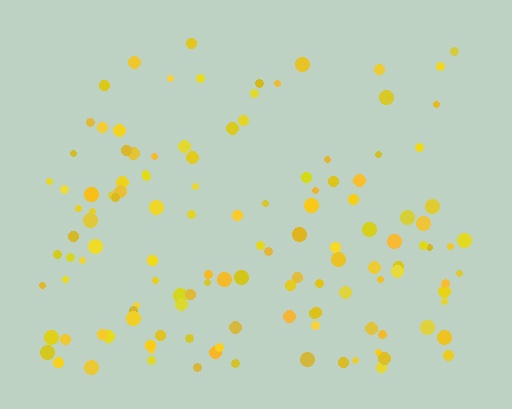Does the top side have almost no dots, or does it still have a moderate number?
Still a moderate number, just noticeably fewer than the bottom.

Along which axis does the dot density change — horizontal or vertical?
Vertical.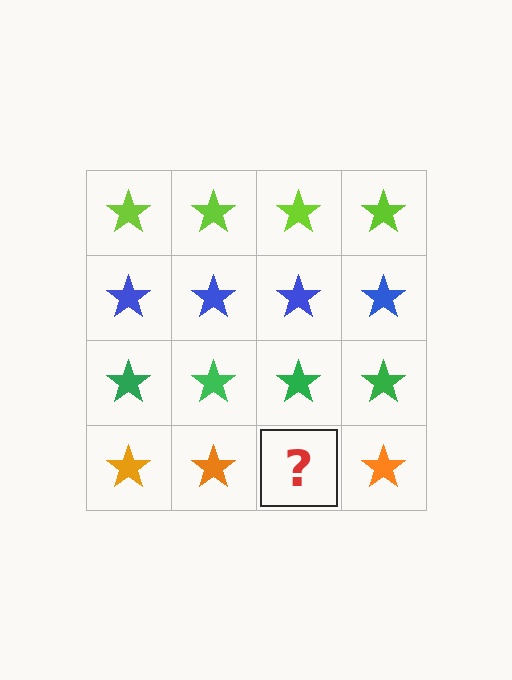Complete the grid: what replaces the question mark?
The question mark should be replaced with an orange star.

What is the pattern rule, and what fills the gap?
The rule is that each row has a consistent color. The gap should be filled with an orange star.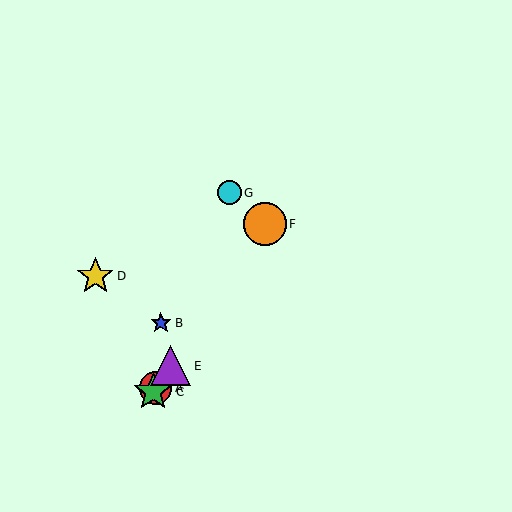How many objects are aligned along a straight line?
4 objects (A, C, E, F) are aligned along a straight line.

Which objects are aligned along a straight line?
Objects A, C, E, F are aligned along a straight line.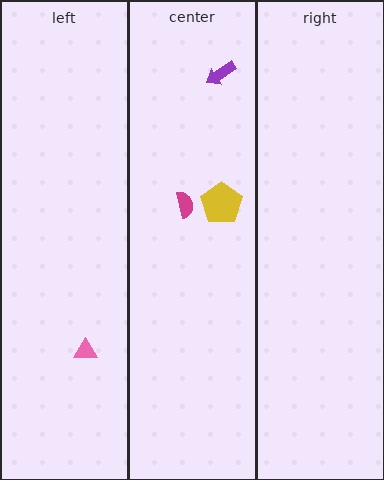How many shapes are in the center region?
3.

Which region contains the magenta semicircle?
The center region.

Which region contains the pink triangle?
The left region.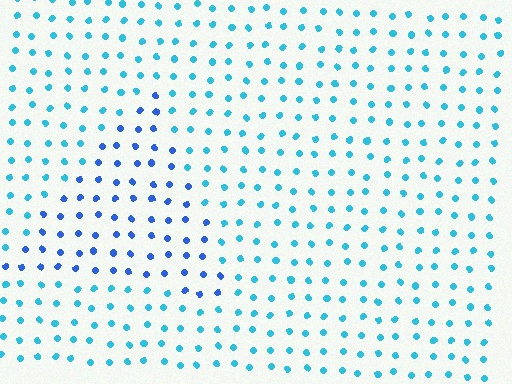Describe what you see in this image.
The image is filled with small cyan elements in a uniform arrangement. A triangle-shaped region is visible where the elements are tinted to a slightly different hue, forming a subtle color boundary.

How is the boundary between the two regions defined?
The boundary is defined purely by a slight shift in hue (about 33 degrees). Spacing, size, and orientation are identical on both sides.